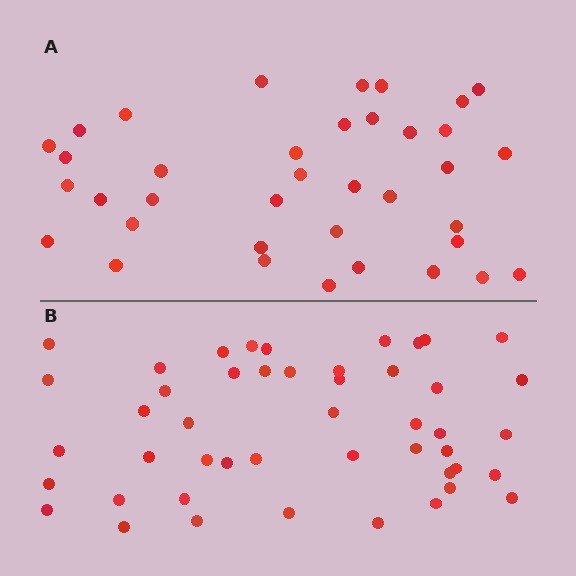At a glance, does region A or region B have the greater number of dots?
Region B (the bottom region) has more dots.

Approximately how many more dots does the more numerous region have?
Region B has roughly 10 or so more dots than region A.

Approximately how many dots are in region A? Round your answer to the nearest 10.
About 40 dots. (The exact count is 37, which rounds to 40.)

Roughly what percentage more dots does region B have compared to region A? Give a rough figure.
About 25% more.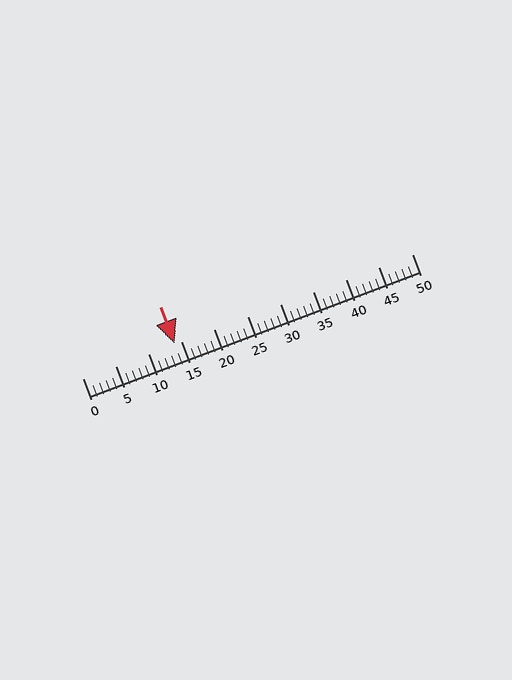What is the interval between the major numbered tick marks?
The major tick marks are spaced 5 units apart.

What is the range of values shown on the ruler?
The ruler shows values from 0 to 50.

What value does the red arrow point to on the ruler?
The red arrow points to approximately 14.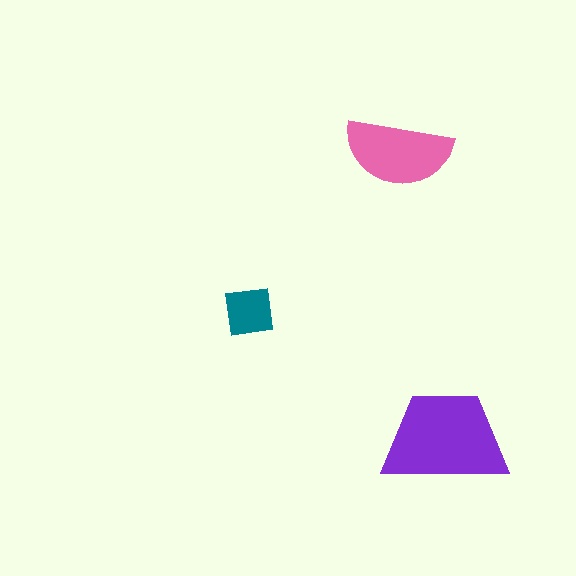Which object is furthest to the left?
The teal square is leftmost.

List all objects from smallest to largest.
The teal square, the pink semicircle, the purple trapezoid.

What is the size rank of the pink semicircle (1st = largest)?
2nd.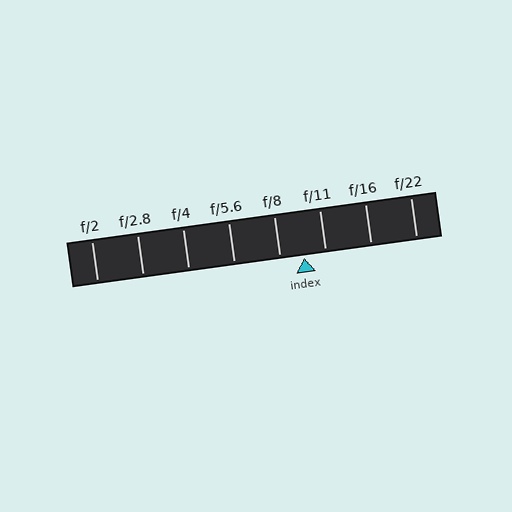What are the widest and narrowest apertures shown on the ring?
The widest aperture shown is f/2 and the narrowest is f/22.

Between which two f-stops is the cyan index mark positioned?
The index mark is between f/8 and f/11.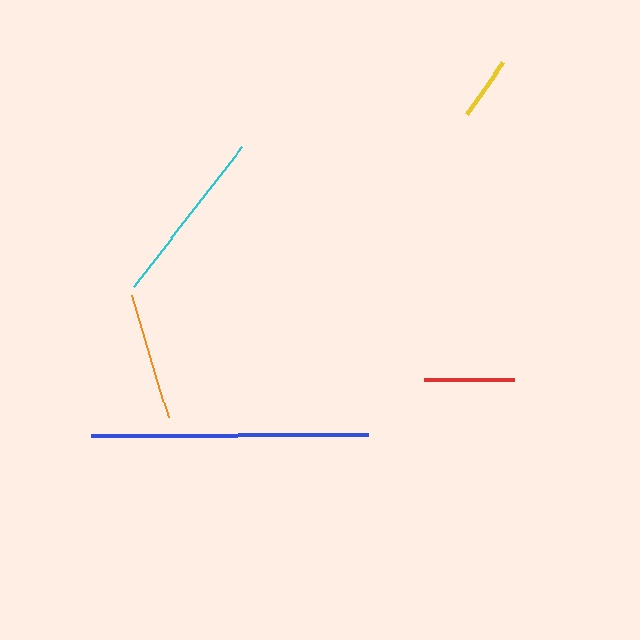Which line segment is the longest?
The blue line is the longest at approximately 277 pixels.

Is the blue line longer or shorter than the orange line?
The blue line is longer than the orange line.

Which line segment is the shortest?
The yellow line is the shortest at approximately 63 pixels.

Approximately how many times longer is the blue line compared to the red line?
The blue line is approximately 3.1 times the length of the red line.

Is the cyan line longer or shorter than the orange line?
The cyan line is longer than the orange line.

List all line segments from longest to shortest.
From longest to shortest: blue, cyan, orange, red, yellow.